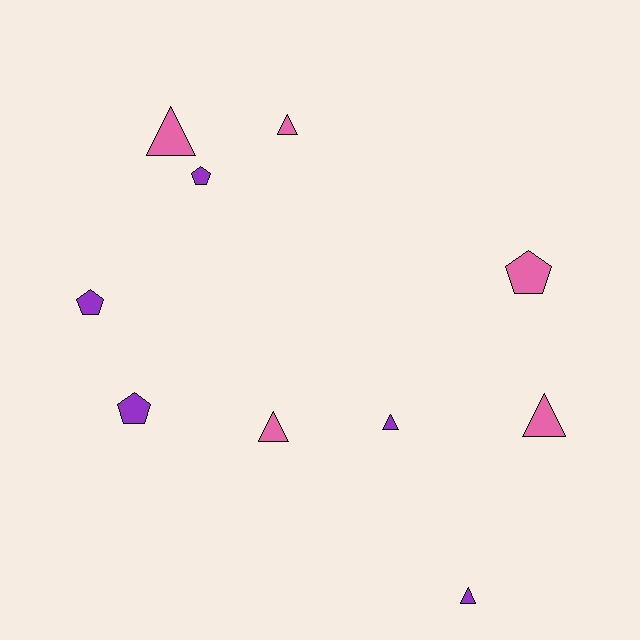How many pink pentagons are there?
There is 1 pink pentagon.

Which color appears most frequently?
Purple, with 5 objects.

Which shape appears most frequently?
Triangle, with 6 objects.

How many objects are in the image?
There are 10 objects.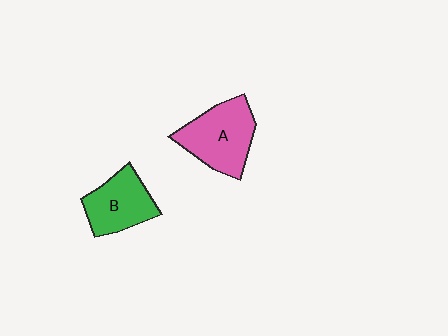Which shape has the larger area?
Shape A (pink).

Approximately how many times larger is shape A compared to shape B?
Approximately 1.2 times.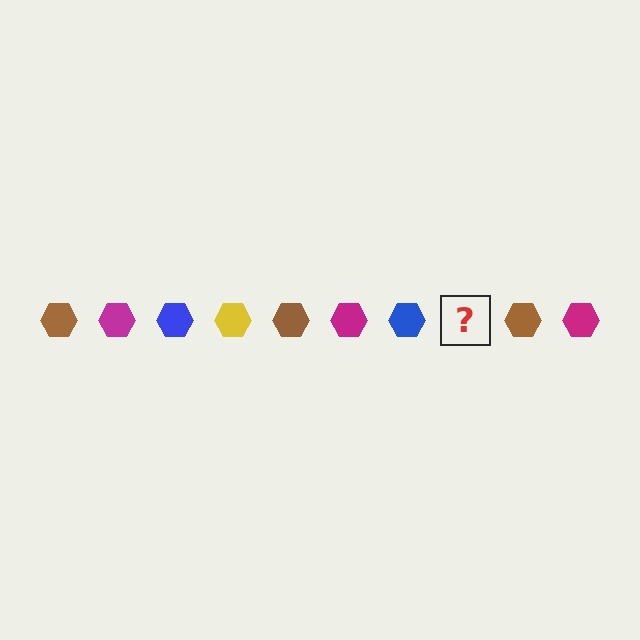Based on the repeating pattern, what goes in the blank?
The blank should be a yellow hexagon.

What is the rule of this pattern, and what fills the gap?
The rule is that the pattern cycles through brown, magenta, blue, yellow hexagons. The gap should be filled with a yellow hexagon.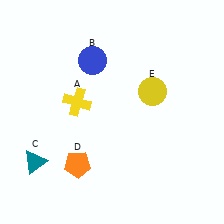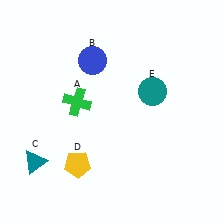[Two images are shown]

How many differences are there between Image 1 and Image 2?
There are 3 differences between the two images.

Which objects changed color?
A changed from yellow to green. D changed from orange to yellow. E changed from yellow to teal.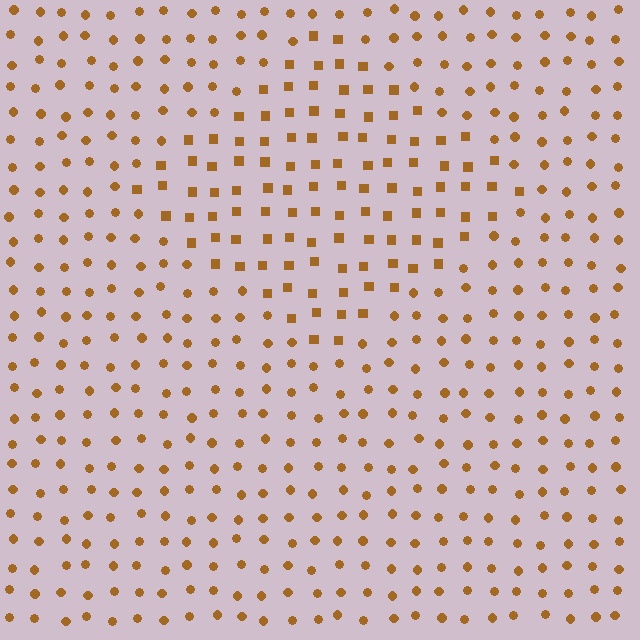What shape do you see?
I see a diamond.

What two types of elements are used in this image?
The image uses squares inside the diamond region and circles outside it.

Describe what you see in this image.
The image is filled with small brown elements arranged in a uniform grid. A diamond-shaped region contains squares, while the surrounding area contains circles. The boundary is defined purely by the change in element shape.